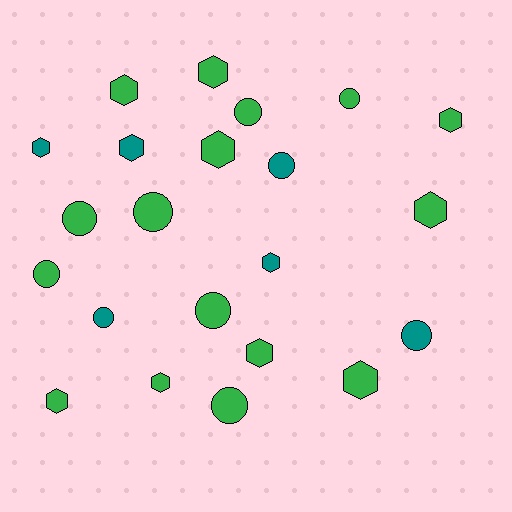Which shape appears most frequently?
Hexagon, with 12 objects.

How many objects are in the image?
There are 22 objects.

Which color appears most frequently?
Green, with 16 objects.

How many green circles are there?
There are 7 green circles.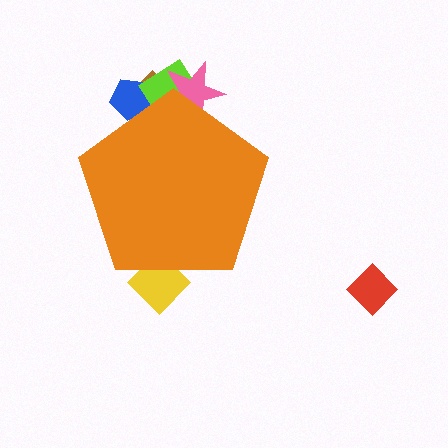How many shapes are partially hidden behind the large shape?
5 shapes are partially hidden.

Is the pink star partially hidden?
Yes, the pink star is partially hidden behind the orange pentagon.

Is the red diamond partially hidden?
No, the red diamond is fully visible.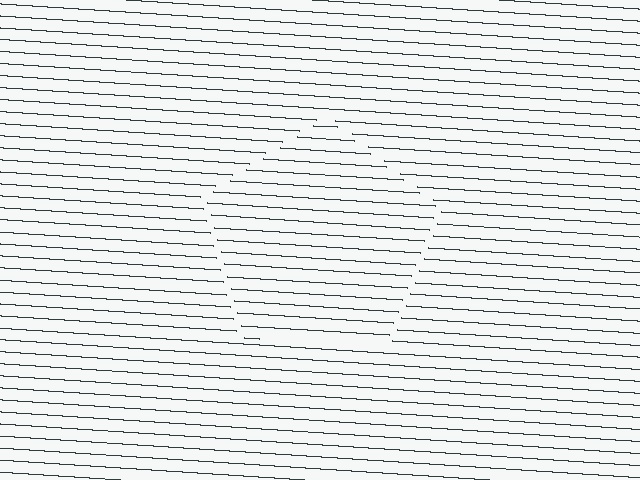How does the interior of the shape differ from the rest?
The interior of the shape contains the same grating, shifted by half a period — the contour is defined by the phase discontinuity where line-ends from the inner and outer gratings abut.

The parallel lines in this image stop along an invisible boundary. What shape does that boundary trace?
An illusory pentagon. The interior of the shape contains the same grating, shifted by half a period — the contour is defined by the phase discontinuity where line-ends from the inner and outer gratings abut.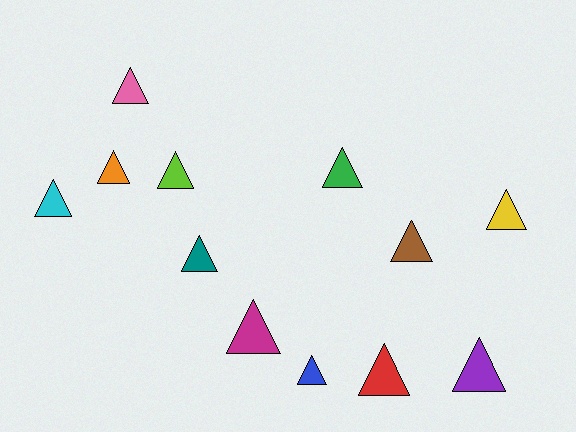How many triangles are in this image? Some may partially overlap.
There are 12 triangles.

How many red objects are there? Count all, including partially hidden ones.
There is 1 red object.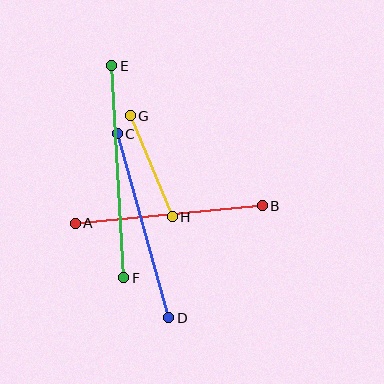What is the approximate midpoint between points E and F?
The midpoint is at approximately (118, 172) pixels.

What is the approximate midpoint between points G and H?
The midpoint is at approximately (151, 166) pixels.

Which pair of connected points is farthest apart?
Points E and F are farthest apart.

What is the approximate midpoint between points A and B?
The midpoint is at approximately (169, 214) pixels.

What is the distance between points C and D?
The distance is approximately 191 pixels.